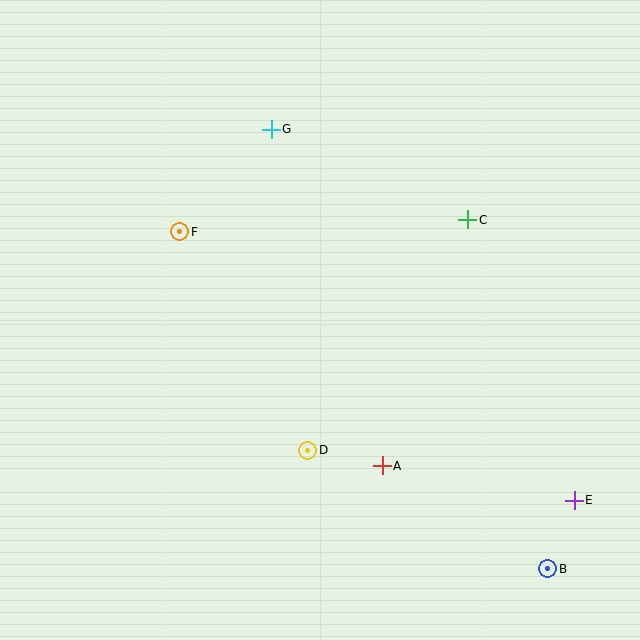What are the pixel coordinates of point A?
Point A is at (382, 466).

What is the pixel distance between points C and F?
The distance between C and F is 288 pixels.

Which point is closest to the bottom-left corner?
Point D is closest to the bottom-left corner.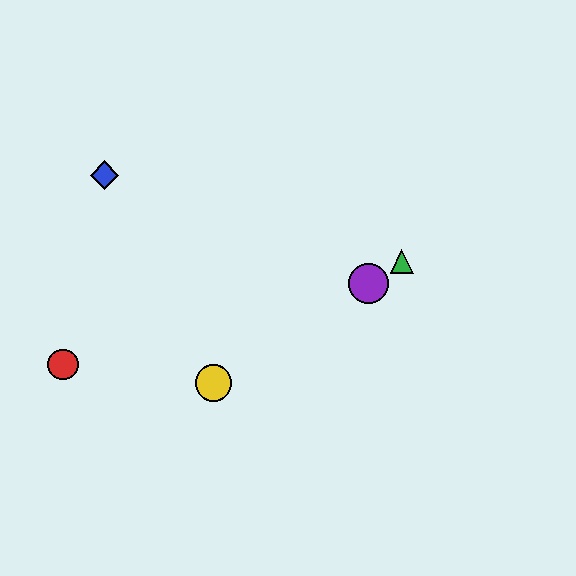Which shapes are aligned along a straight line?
The green triangle, the yellow circle, the purple circle are aligned along a straight line.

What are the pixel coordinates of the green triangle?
The green triangle is at (402, 261).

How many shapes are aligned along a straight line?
3 shapes (the green triangle, the yellow circle, the purple circle) are aligned along a straight line.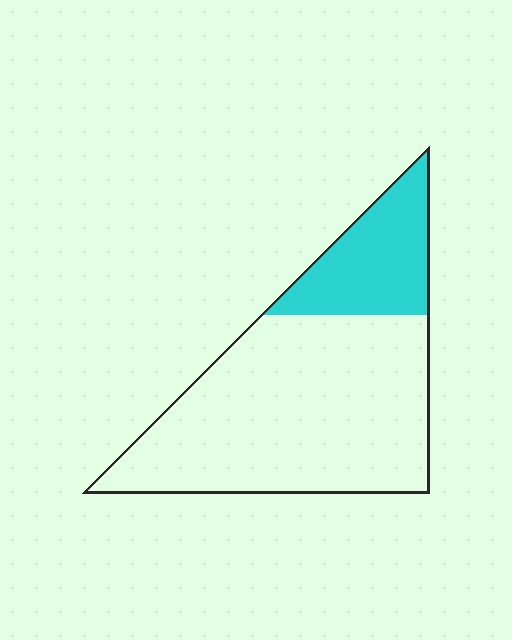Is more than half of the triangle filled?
No.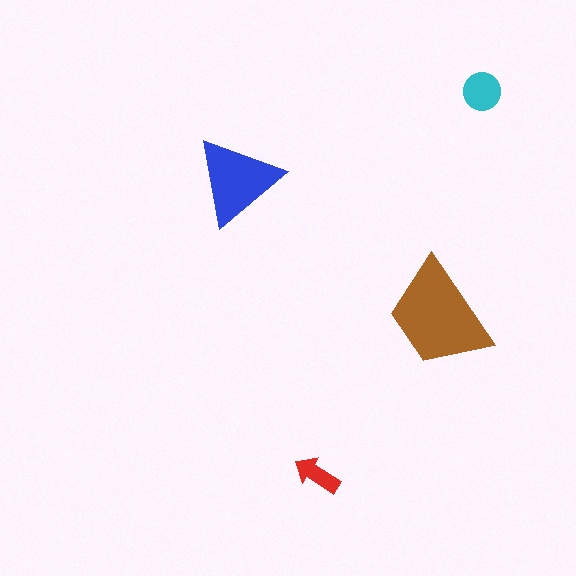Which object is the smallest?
The red arrow.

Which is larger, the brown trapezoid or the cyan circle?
The brown trapezoid.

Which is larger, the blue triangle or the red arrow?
The blue triangle.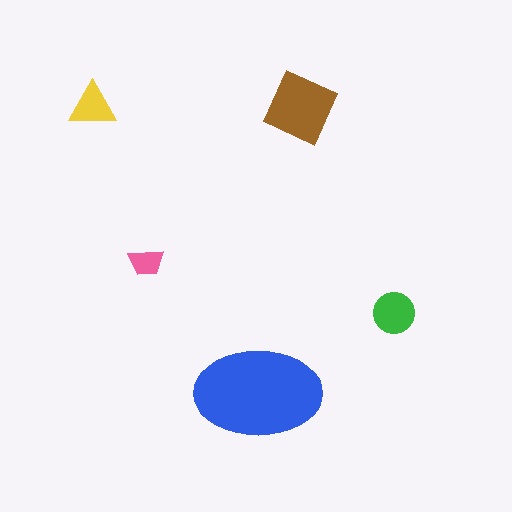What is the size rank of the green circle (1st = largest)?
3rd.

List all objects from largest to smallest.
The blue ellipse, the brown diamond, the green circle, the yellow triangle, the pink trapezoid.